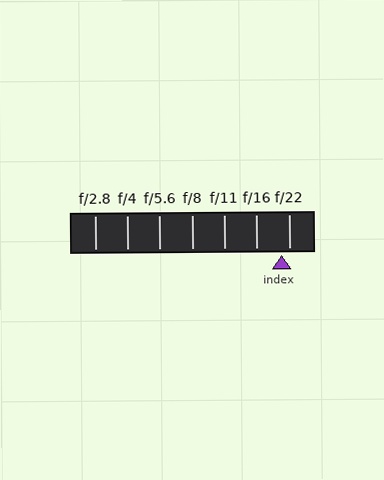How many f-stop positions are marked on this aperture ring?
There are 7 f-stop positions marked.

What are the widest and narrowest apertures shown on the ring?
The widest aperture shown is f/2.8 and the narrowest is f/22.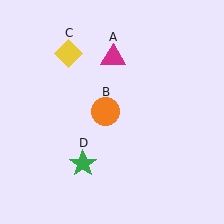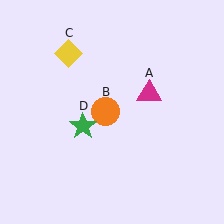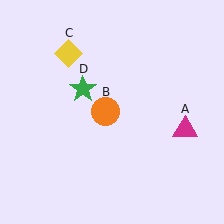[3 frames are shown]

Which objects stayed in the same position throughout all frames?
Orange circle (object B) and yellow diamond (object C) remained stationary.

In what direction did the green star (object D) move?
The green star (object D) moved up.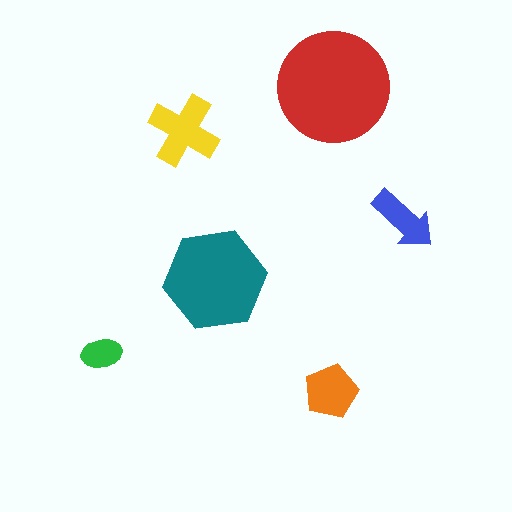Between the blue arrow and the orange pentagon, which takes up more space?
The orange pentagon.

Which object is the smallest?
The green ellipse.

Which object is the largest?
The red circle.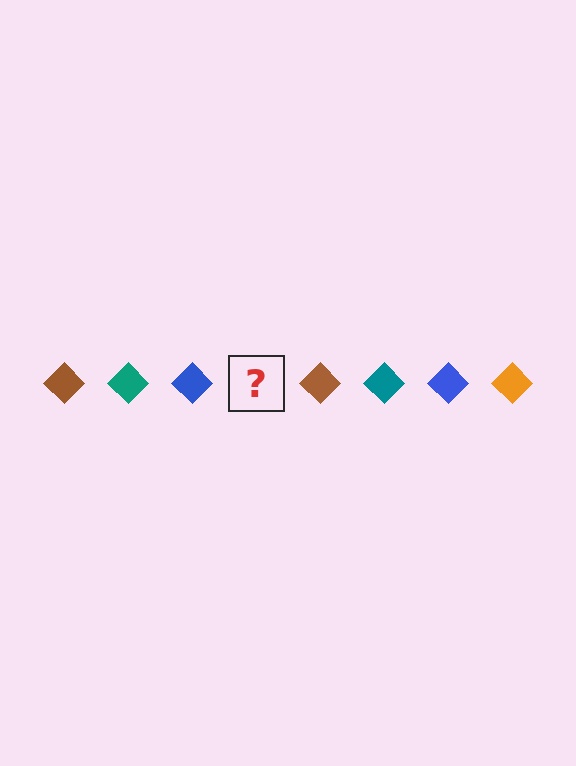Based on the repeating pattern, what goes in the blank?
The blank should be an orange diamond.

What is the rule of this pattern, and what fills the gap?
The rule is that the pattern cycles through brown, teal, blue, orange diamonds. The gap should be filled with an orange diamond.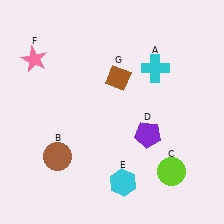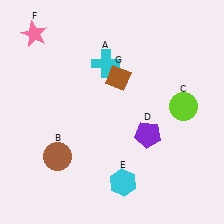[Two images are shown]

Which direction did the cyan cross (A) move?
The cyan cross (A) moved left.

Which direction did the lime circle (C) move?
The lime circle (C) moved up.